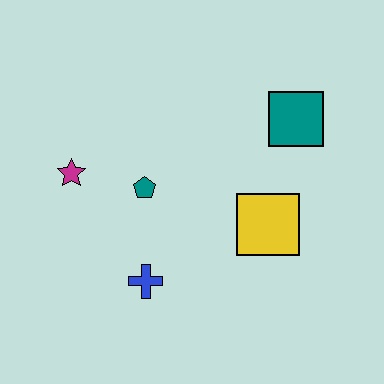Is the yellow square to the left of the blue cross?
No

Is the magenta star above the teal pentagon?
Yes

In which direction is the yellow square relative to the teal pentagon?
The yellow square is to the right of the teal pentagon.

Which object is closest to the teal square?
The yellow square is closest to the teal square.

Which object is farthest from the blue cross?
The teal square is farthest from the blue cross.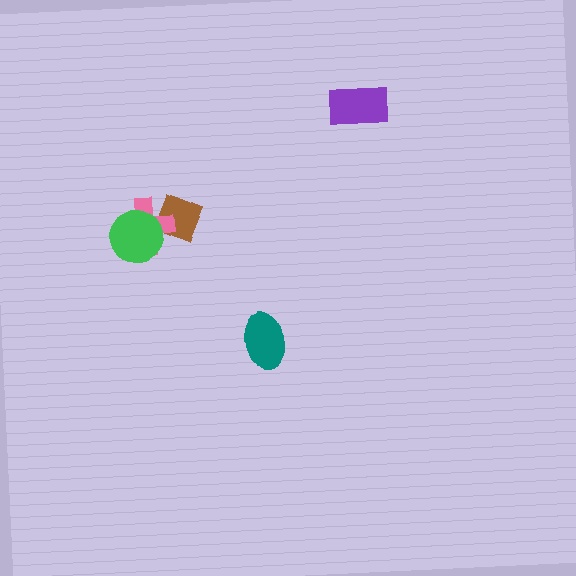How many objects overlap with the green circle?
2 objects overlap with the green circle.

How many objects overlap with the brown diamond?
2 objects overlap with the brown diamond.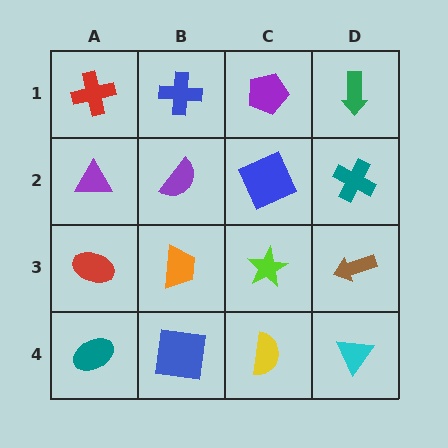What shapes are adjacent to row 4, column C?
A lime star (row 3, column C), a blue square (row 4, column B), a cyan triangle (row 4, column D).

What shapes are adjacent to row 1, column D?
A teal cross (row 2, column D), a purple pentagon (row 1, column C).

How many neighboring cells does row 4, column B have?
3.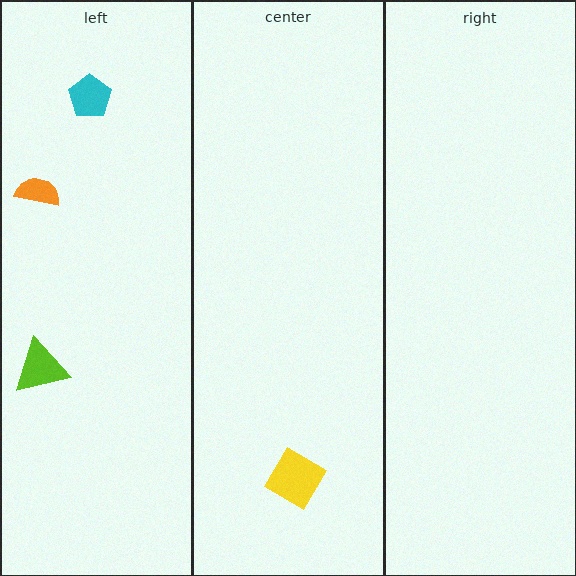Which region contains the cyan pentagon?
The left region.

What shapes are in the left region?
The cyan pentagon, the lime triangle, the orange semicircle.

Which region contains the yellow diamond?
The center region.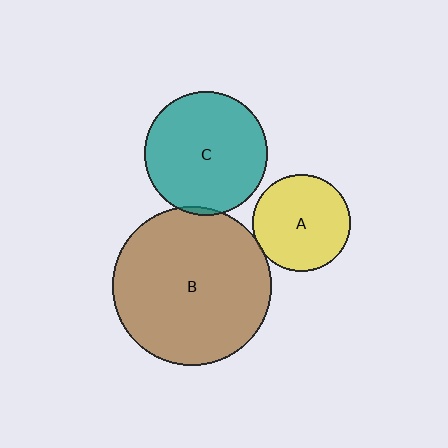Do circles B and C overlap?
Yes.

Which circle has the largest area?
Circle B (brown).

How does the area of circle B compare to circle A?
Approximately 2.7 times.